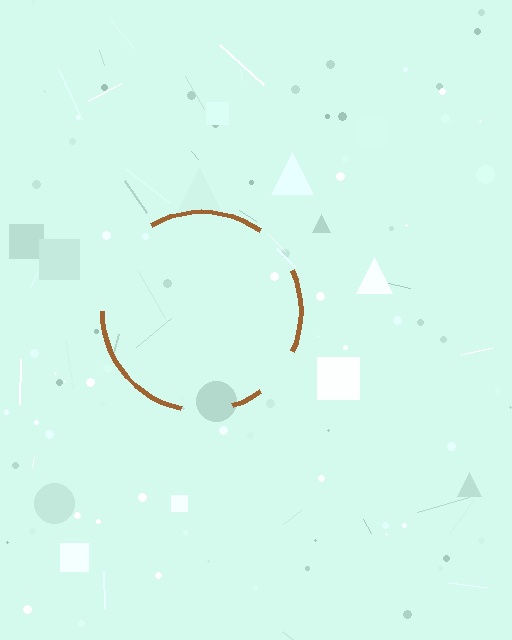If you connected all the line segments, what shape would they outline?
They would outline a circle.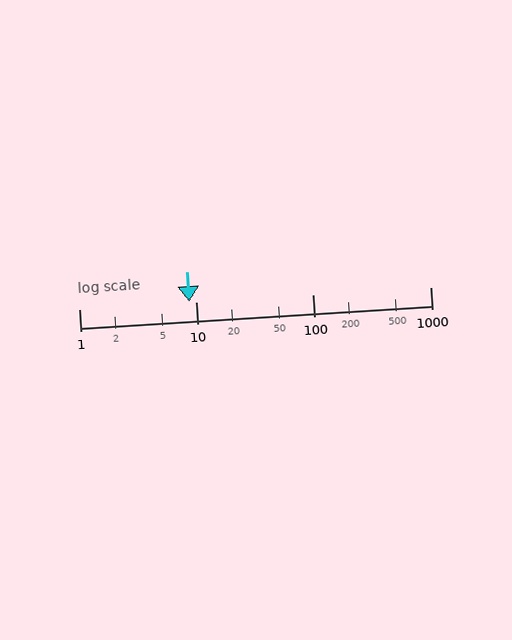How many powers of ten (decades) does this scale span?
The scale spans 3 decades, from 1 to 1000.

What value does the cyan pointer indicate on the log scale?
The pointer indicates approximately 8.7.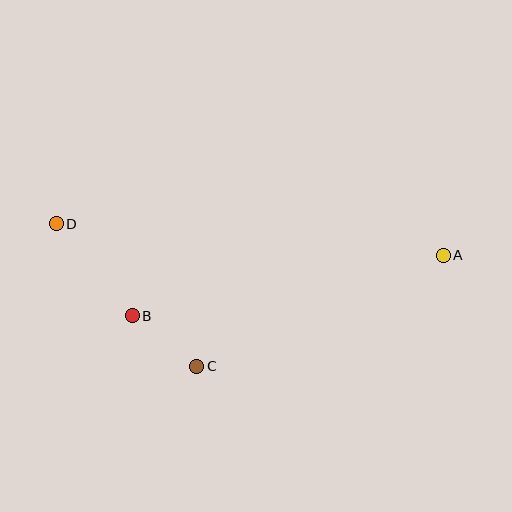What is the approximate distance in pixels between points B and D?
The distance between B and D is approximately 119 pixels.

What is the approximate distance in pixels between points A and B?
The distance between A and B is approximately 317 pixels.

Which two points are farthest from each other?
Points A and D are farthest from each other.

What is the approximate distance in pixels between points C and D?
The distance between C and D is approximately 200 pixels.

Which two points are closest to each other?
Points B and C are closest to each other.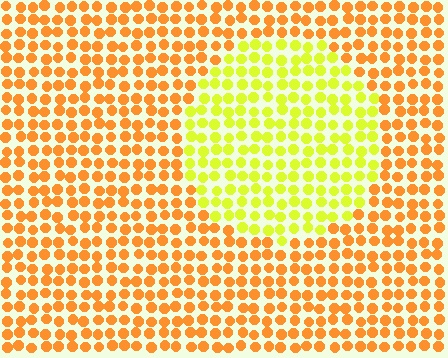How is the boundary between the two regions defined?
The boundary is defined purely by a slight shift in hue (about 41 degrees). Spacing, size, and orientation are identical on both sides.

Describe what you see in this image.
The image is filled with small orange elements in a uniform arrangement. A circle-shaped region is visible where the elements are tinted to a slightly different hue, forming a subtle color boundary.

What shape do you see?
I see a circle.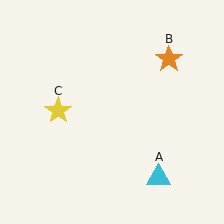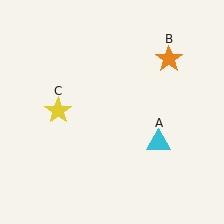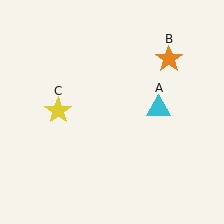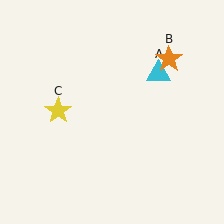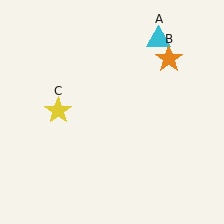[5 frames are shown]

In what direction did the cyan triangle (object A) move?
The cyan triangle (object A) moved up.